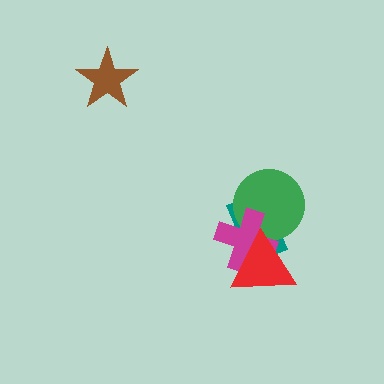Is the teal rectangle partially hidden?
Yes, it is partially covered by another shape.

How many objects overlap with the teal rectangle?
3 objects overlap with the teal rectangle.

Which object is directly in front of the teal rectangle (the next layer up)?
The green circle is directly in front of the teal rectangle.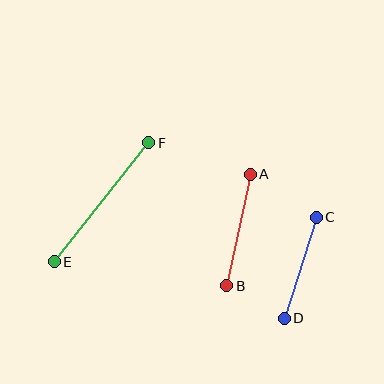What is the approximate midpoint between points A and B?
The midpoint is at approximately (239, 230) pixels.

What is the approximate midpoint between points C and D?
The midpoint is at approximately (300, 268) pixels.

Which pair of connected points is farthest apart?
Points E and F are farthest apart.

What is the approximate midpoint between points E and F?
The midpoint is at approximately (102, 202) pixels.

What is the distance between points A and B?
The distance is approximately 114 pixels.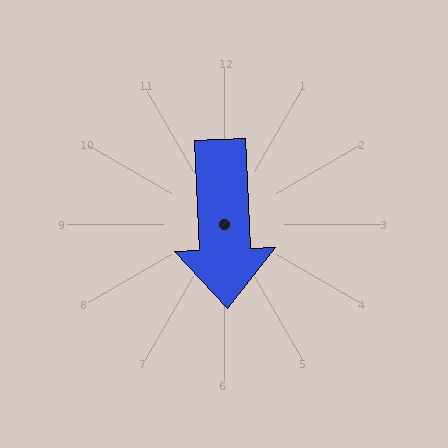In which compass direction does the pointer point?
South.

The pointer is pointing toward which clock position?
Roughly 6 o'clock.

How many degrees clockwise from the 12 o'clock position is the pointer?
Approximately 177 degrees.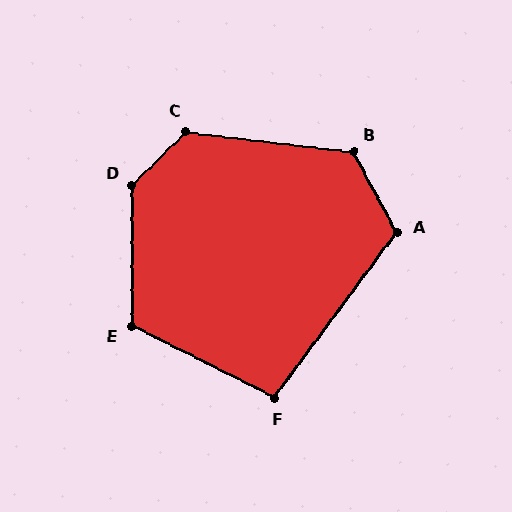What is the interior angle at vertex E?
Approximately 116 degrees (obtuse).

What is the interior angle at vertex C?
Approximately 128 degrees (obtuse).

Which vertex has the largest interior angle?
D, at approximately 135 degrees.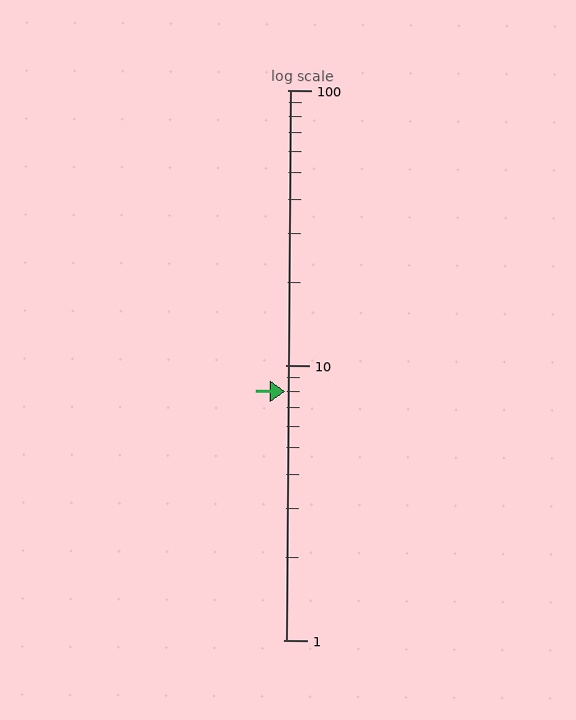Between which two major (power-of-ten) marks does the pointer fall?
The pointer is between 1 and 10.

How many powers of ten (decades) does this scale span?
The scale spans 2 decades, from 1 to 100.